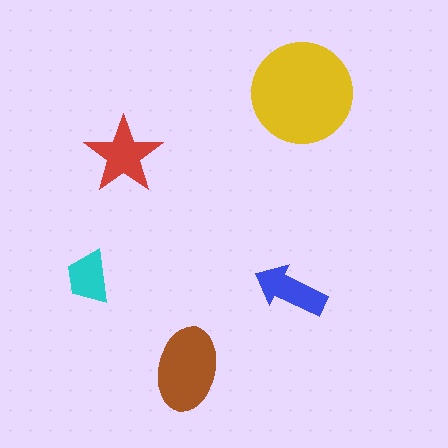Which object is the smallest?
The cyan trapezoid.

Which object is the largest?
The yellow circle.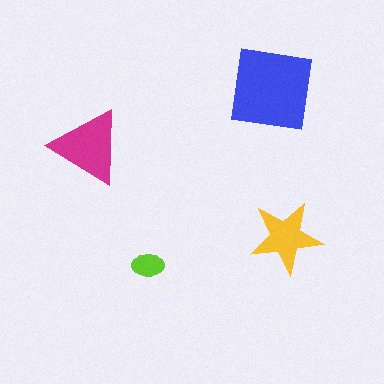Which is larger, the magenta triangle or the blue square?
The blue square.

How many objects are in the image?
There are 4 objects in the image.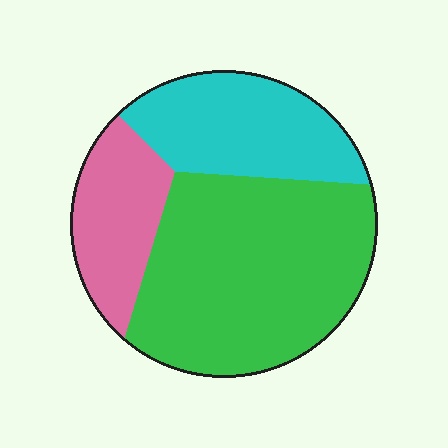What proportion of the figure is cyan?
Cyan covers roughly 25% of the figure.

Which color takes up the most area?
Green, at roughly 55%.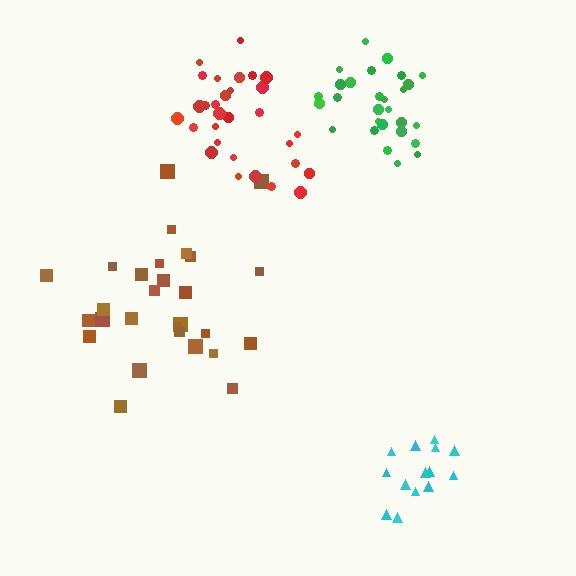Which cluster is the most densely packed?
Green.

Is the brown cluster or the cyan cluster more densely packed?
Cyan.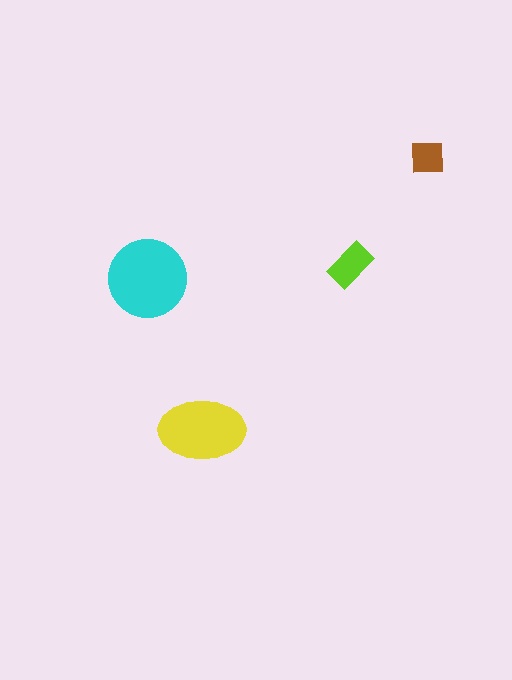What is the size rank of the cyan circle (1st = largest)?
1st.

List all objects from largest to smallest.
The cyan circle, the yellow ellipse, the lime rectangle, the brown square.